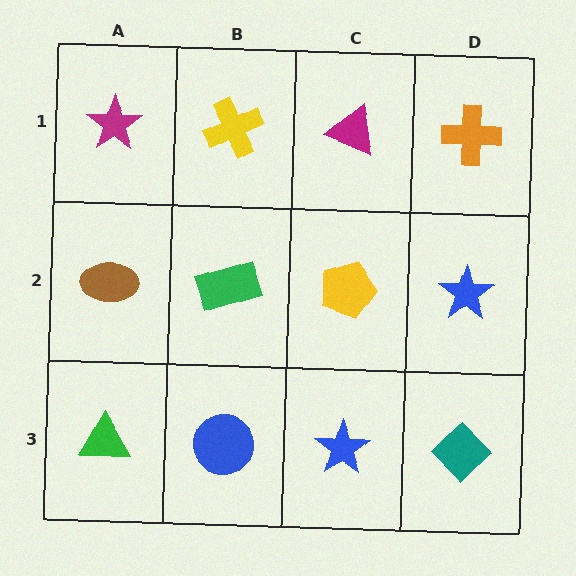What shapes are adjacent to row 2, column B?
A yellow cross (row 1, column B), a blue circle (row 3, column B), a brown ellipse (row 2, column A), a yellow pentagon (row 2, column C).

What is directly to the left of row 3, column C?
A blue circle.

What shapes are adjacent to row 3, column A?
A brown ellipse (row 2, column A), a blue circle (row 3, column B).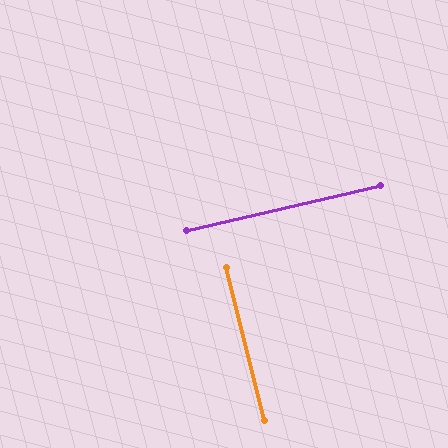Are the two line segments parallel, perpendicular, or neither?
Perpendicular — they meet at approximately 89°.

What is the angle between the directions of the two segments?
Approximately 89 degrees.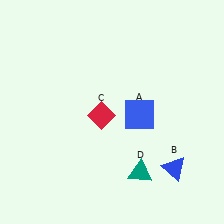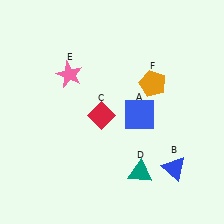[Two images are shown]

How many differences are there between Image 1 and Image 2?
There are 2 differences between the two images.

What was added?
A pink star (E), an orange pentagon (F) were added in Image 2.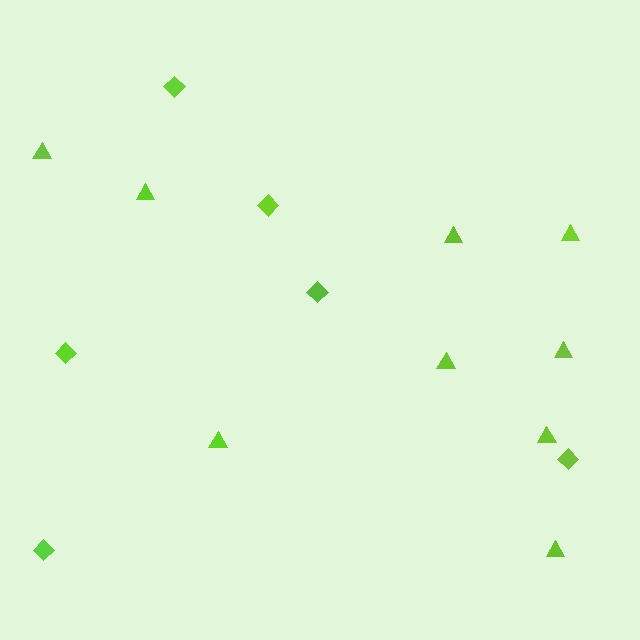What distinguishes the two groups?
There are 2 groups: one group of diamonds (6) and one group of triangles (9).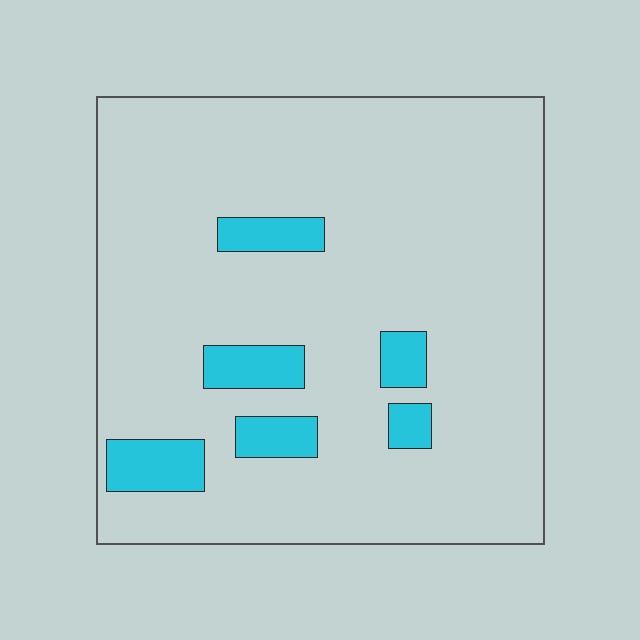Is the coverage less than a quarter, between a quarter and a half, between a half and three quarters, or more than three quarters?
Less than a quarter.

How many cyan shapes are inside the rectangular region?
6.